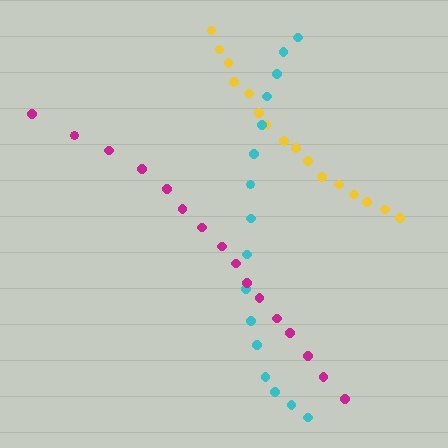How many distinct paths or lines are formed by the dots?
There are 3 distinct paths.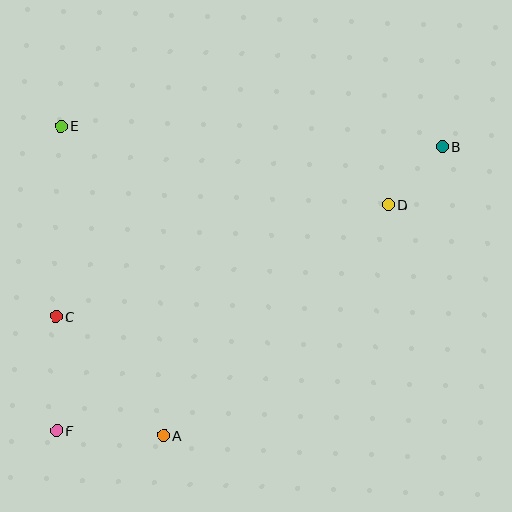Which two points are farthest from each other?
Points B and F are farthest from each other.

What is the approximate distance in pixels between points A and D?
The distance between A and D is approximately 322 pixels.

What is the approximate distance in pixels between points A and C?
The distance between A and C is approximately 161 pixels.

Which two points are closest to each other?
Points B and D are closest to each other.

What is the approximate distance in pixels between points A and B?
The distance between A and B is approximately 402 pixels.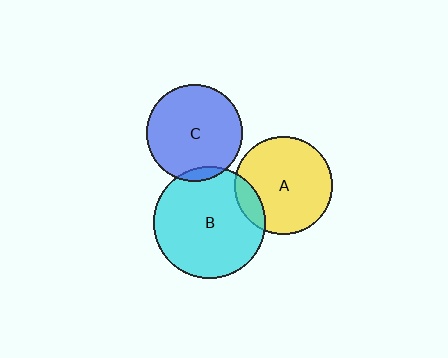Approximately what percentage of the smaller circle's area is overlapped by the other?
Approximately 15%.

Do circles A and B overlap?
Yes.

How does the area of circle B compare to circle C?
Approximately 1.3 times.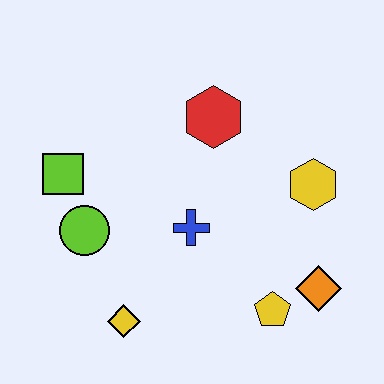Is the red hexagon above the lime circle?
Yes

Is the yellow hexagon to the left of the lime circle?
No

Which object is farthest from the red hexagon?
The yellow diamond is farthest from the red hexagon.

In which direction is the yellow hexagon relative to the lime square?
The yellow hexagon is to the right of the lime square.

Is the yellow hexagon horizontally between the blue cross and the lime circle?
No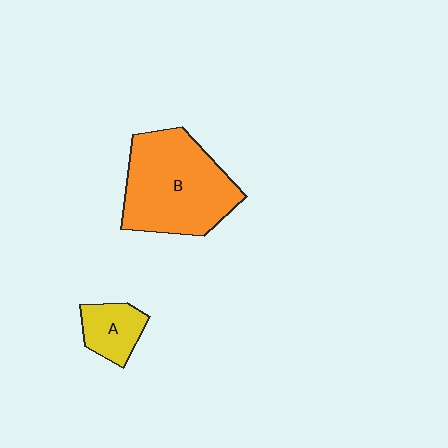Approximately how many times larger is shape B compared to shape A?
Approximately 3.1 times.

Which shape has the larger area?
Shape B (orange).